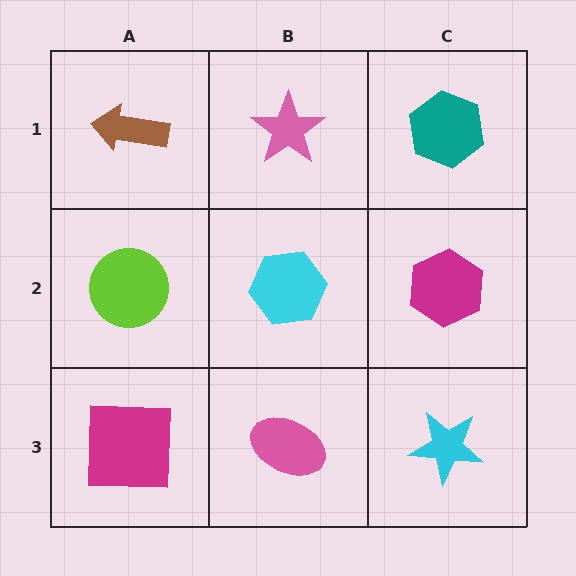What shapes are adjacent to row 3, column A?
A lime circle (row 2, column A), a pink ellipse (row 3, column B).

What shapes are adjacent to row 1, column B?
A cyan hexagon (row 2, column B), a brown arrow (row 1, column A), a teal hexagon (row 1, column C).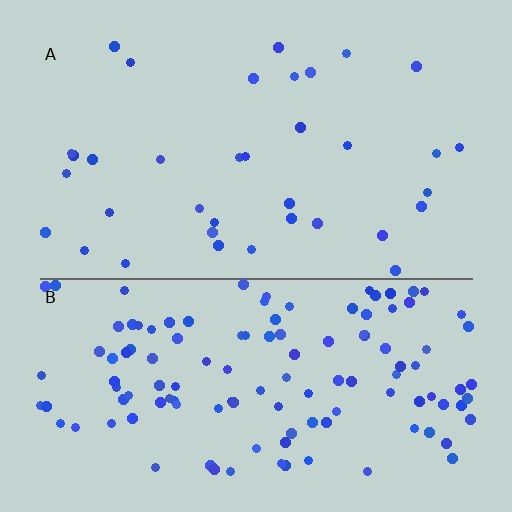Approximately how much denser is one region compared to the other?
Approximately 3.5× — region B over region A.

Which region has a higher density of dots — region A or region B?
B (the bottom).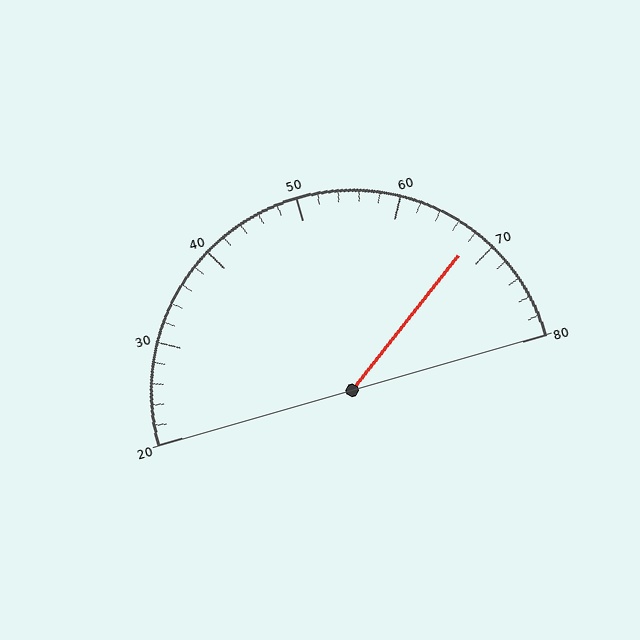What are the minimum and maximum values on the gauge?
The gauge ranges from 20 to 80.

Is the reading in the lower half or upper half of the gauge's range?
The reading is in the upper half of the range (20 to 80).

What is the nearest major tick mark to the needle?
The nearest major tick mark is 70.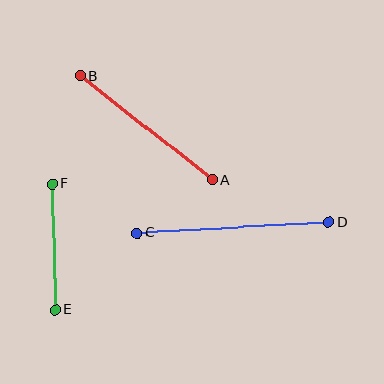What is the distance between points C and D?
The distance is approximately 192 pixels.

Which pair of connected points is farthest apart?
Points C and D are farthest apart.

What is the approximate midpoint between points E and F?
The midpoint is at approximately (54, 247) pixels.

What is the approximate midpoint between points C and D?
The midpoint is at approximately (233, 227) pixels.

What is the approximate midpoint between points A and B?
The midpoint is at approximately (146, 128) pixels.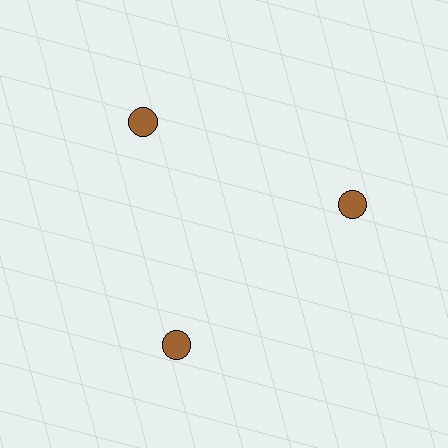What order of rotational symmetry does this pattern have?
This pattern has 3-fold rotational symmetry.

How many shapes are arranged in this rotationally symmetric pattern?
There are 3 shapes, arranged in 3 groups of 1.